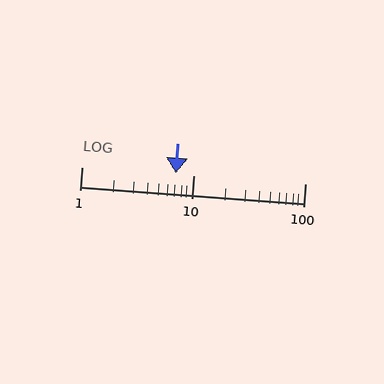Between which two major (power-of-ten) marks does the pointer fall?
The pointer is between 1 and 10.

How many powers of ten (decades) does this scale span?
The scale spans 2 decades, from 1 to 100.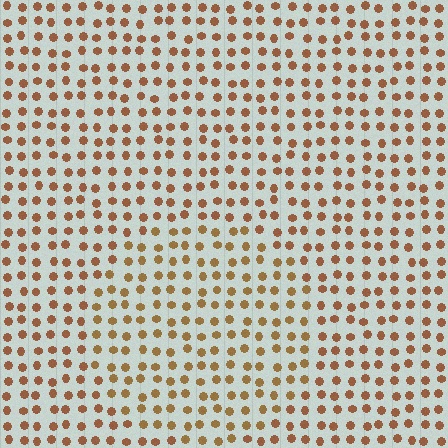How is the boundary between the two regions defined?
The boundary is defined purely by a slight shift in hue (about 16 degrees). Spacing, size, and orientation are identical on both sides.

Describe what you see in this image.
The image is filled with small brown elements in a uniform arrangement. A circle-shaped region is visible where the elements are tinted to a slightly different hue, forming a subtle color boundary.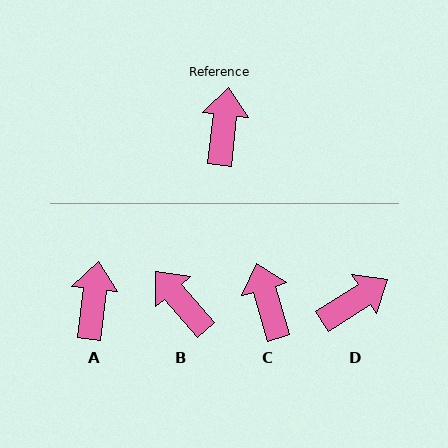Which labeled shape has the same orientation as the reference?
A.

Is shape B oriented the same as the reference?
No, it is off by about 47 degrees.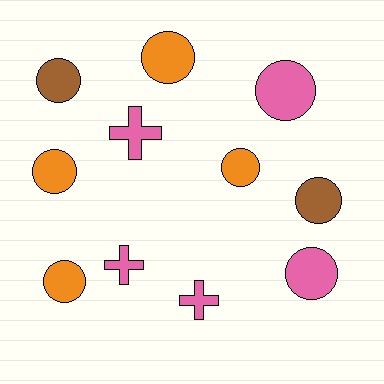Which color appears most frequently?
Pink, with 5 objects.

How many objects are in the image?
There are 11 objects.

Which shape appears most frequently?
Circle, with 8 objects.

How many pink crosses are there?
There are 3 pink crosses.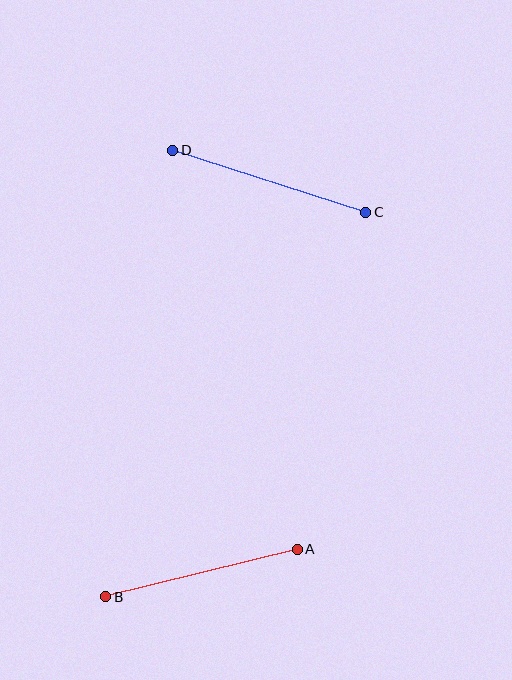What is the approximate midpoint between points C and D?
The midpoint is at approximately (269, 181) pixels.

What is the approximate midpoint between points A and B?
The midpoint is at approximately (202, 573) pixels.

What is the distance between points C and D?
The distance is approximately 203 pixels.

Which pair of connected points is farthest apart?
Points C and D are farthest apart.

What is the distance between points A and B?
The distance is approximately 197 pixels.